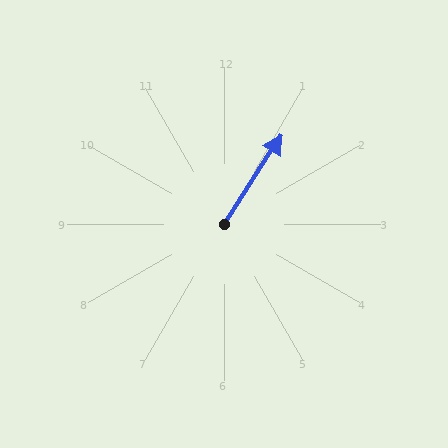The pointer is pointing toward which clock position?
Roughly 1 o'clock.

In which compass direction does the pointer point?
Northeast.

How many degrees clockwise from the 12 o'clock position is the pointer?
Approximately 33 degrees.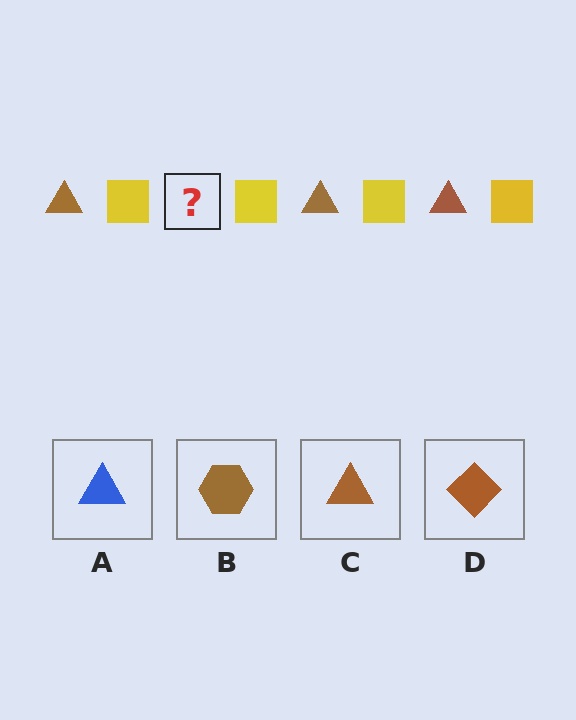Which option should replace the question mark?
Option C.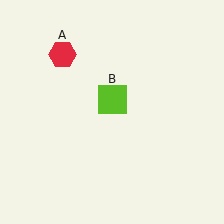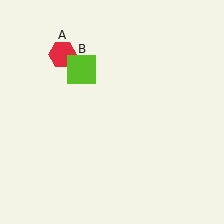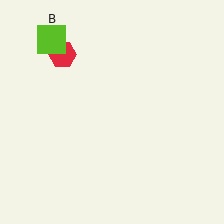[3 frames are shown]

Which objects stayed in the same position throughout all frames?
Red hexagon (object A) remained stationary.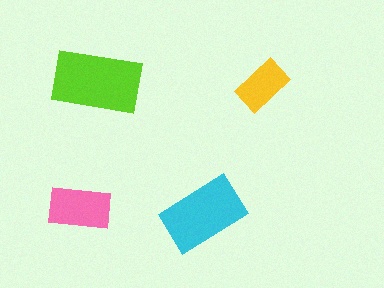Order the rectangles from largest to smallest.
the lime one, the cyan one, the pink one, the yellow one.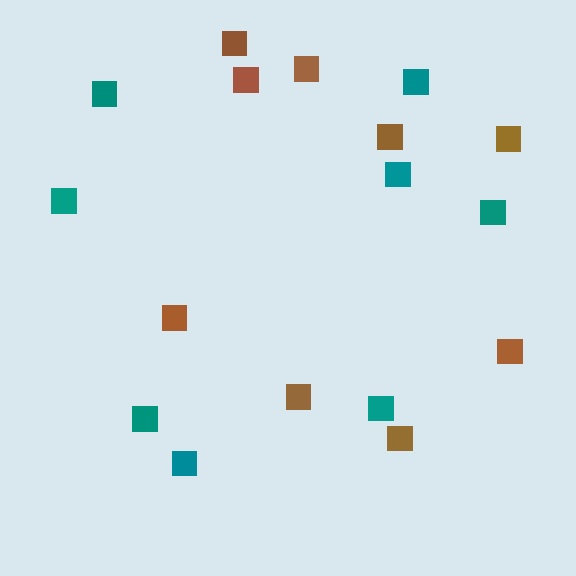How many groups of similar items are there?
There are 2 groups: one group of brown squares (9) and one group of teal squares (8).